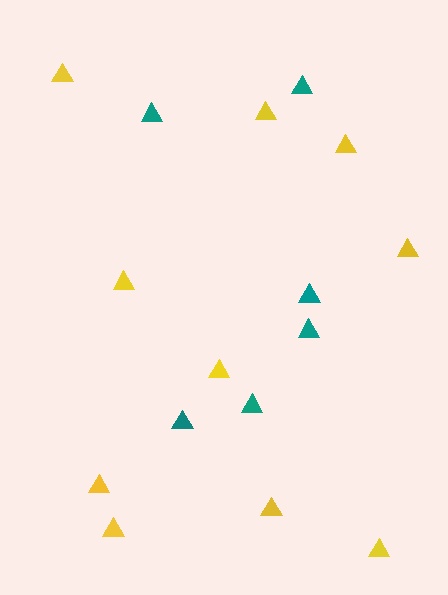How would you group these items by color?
There are 2 groups: one group of teal triangles (6) and one group of yellow triangles (10).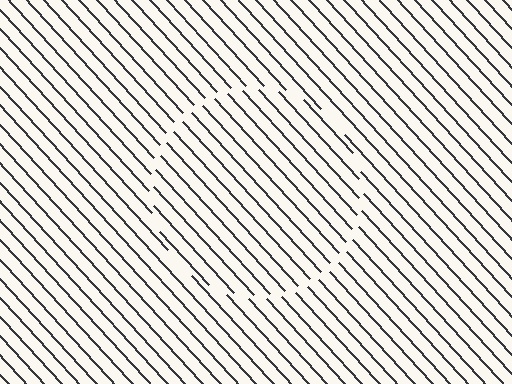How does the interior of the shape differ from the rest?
The interior of the shape contains the same grating, shifted by half a period — the contour is defined by the phase discontinuity where line-ends from the inner and outer gratings abut.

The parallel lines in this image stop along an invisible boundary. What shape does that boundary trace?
An illusory circle. The interior of the shape contains the same grating, shifted by half a period — the contour is defined by the phase discontinuity where line-ends from the inner and outer gratings abut.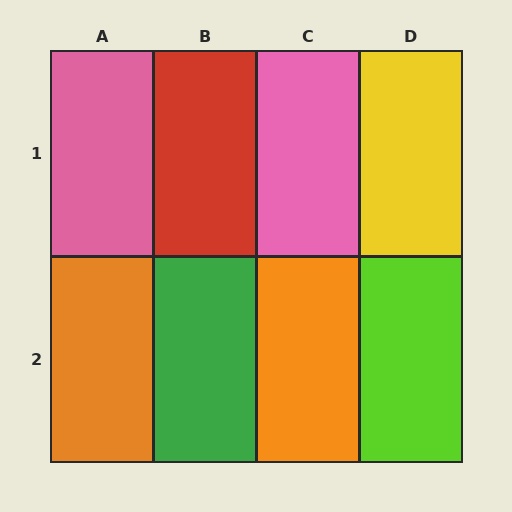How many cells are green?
1 cell is green.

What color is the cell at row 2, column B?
Green.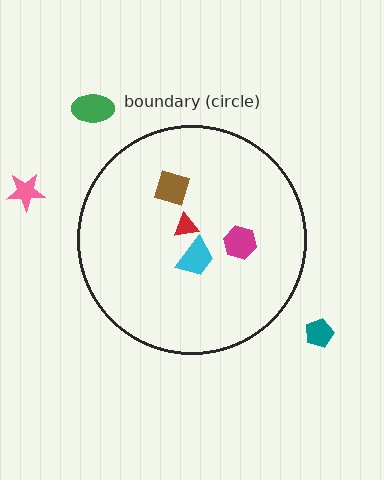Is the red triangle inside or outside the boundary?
Inside.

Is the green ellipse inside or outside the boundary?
Outside.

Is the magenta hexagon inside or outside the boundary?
Inside.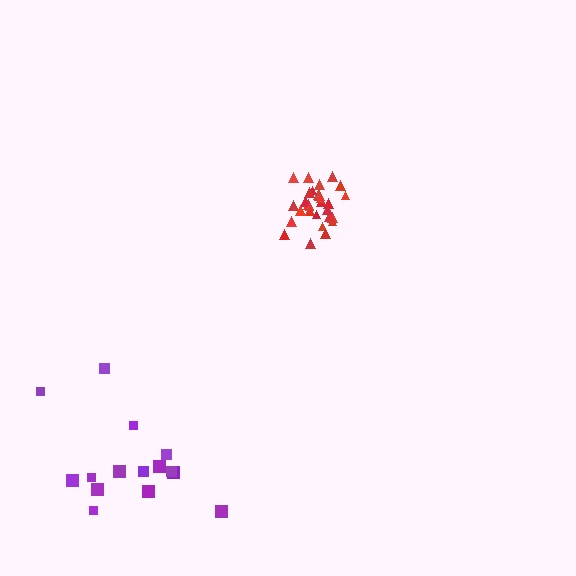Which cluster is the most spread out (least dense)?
Purple.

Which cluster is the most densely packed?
Red.